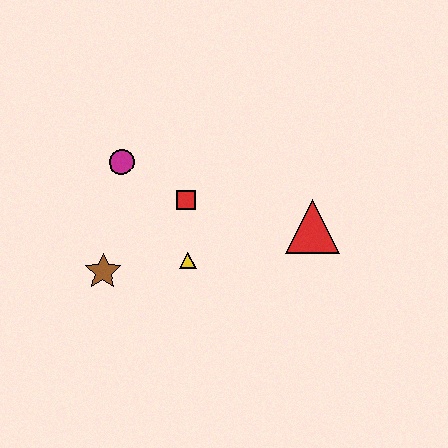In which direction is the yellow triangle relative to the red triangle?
The yellow triangle is to the left of the red triangle.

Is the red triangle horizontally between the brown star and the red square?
No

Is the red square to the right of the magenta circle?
Yes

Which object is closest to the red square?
The yellow triangle is closest to the red square.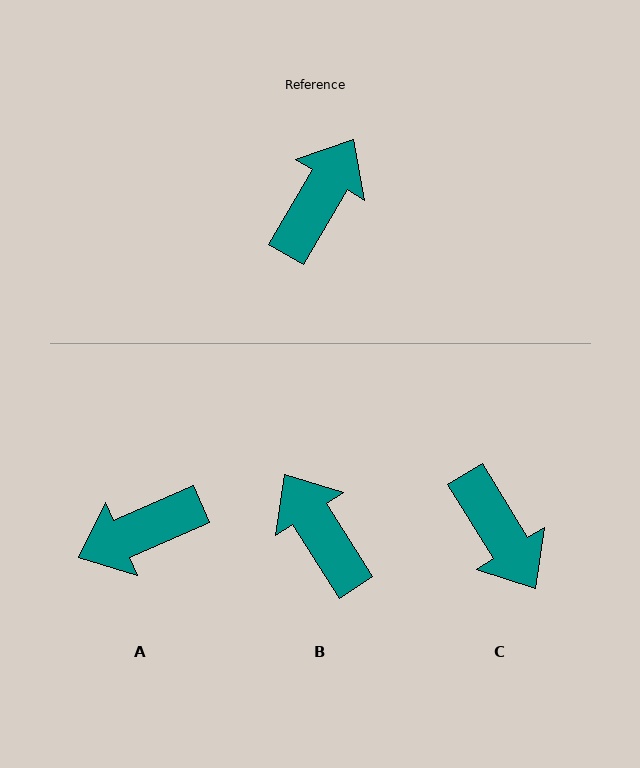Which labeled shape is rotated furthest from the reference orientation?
A, about 144 degrees away.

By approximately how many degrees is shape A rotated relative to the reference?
Approximately 144 degrees counter-clockwise.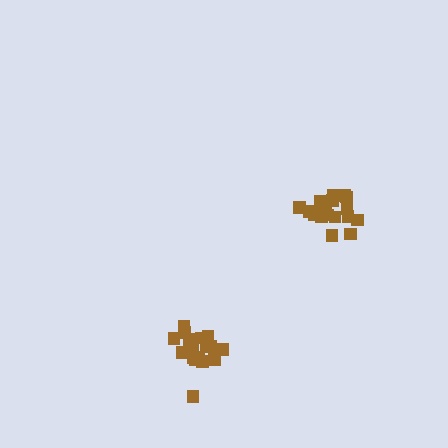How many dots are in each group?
Group 1: 17 dots, Group 2: 18 dots (35 total).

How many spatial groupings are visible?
There are 2 spatial groupings.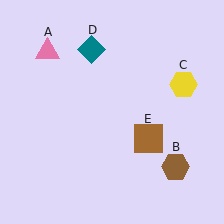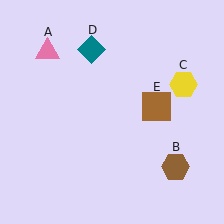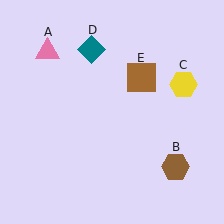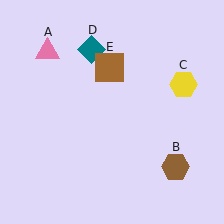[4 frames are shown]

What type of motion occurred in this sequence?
The brown square (object E) rotated counterclockwise around the center of the scene.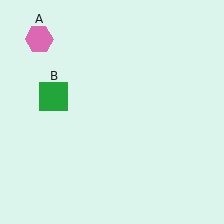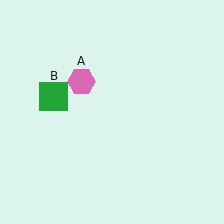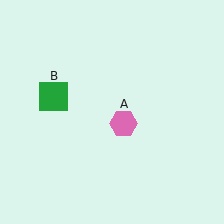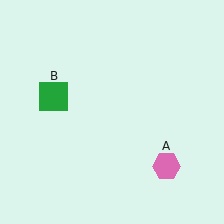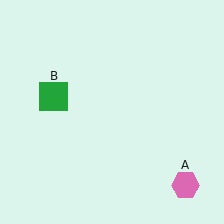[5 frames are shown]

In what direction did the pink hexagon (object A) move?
The pink hexagon (object A) moved down and to the right.